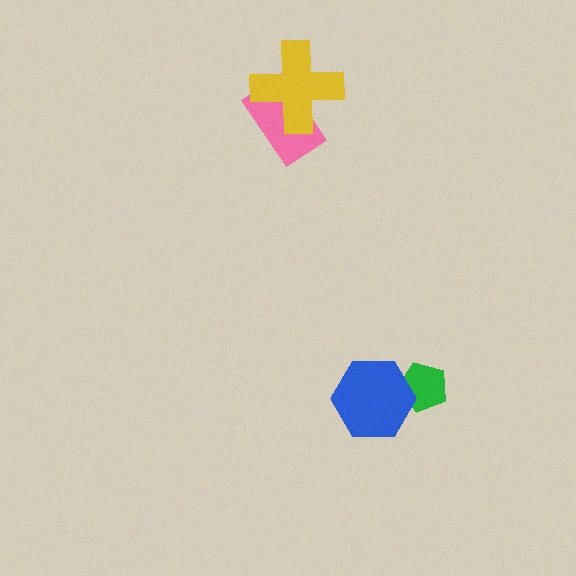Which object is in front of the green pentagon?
The blue hexagon is in front of the green pentagon.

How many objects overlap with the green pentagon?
1 object overlaps with the green pentagon.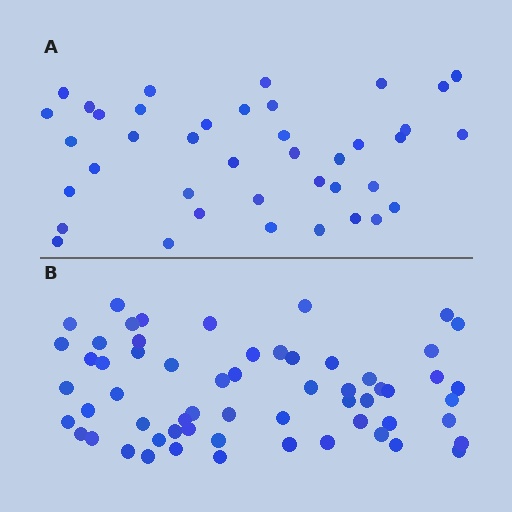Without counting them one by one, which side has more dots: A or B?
Region B (the bottom region) has more dots.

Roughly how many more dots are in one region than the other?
Region B has approximately 20 more dots than region A.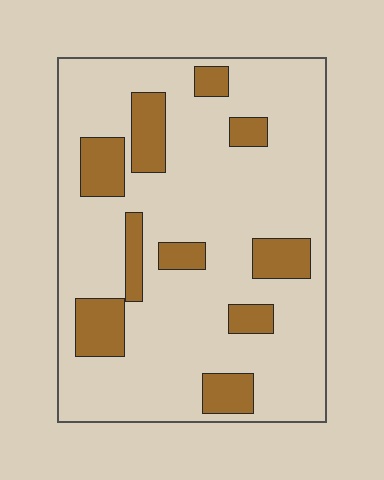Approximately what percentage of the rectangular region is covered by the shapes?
Approximately 20%.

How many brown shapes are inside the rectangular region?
10.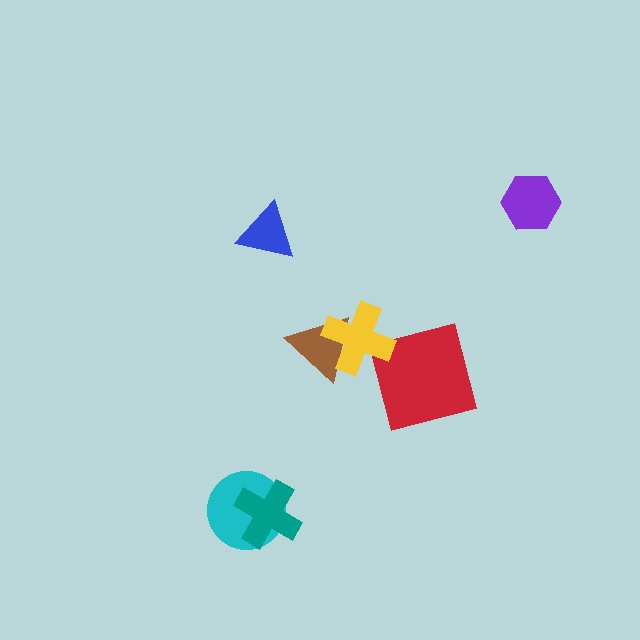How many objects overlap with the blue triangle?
0 objects overlap with the blue triangle.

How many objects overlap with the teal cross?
1 object overlaps with the teal cross.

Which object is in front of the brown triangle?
The yellow cross is in front of the brown triangle.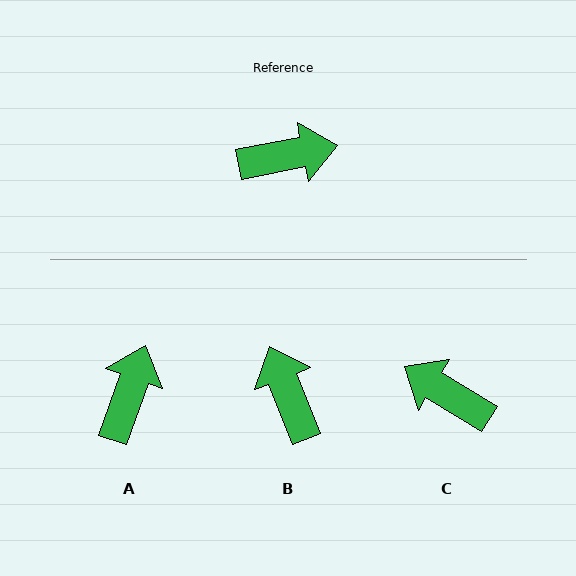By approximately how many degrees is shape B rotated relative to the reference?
Approximately 101 degrees counter-clockwise.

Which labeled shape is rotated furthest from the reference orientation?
C, about 137 degrees away.